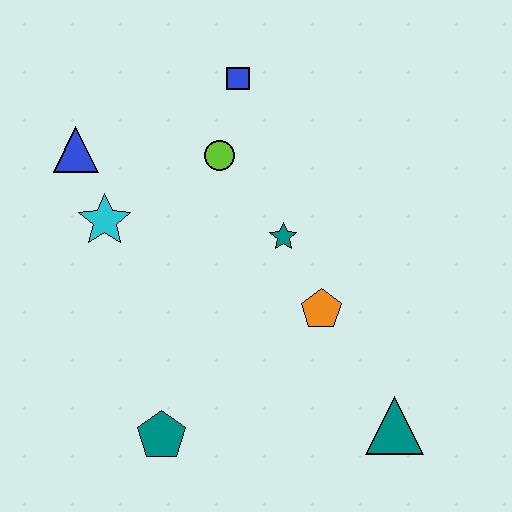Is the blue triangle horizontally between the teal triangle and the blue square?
No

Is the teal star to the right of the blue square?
Yes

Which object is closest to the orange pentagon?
The teal star is closest to the orange pentagon.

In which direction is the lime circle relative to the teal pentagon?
The lime circle is above the teal pentagon.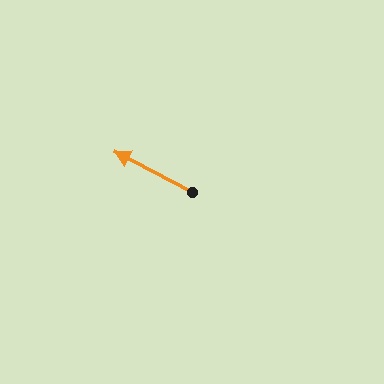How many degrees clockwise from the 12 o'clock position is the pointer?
Approximately 298 degrees.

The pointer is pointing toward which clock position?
Roughly 10 o'clock.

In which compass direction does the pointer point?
Northwest.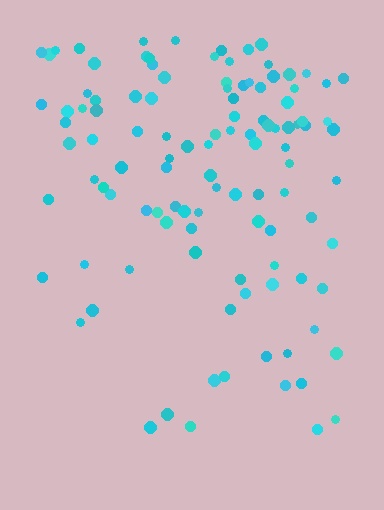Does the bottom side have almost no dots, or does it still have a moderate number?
Still a moderate number, just noticeably fewer than the top.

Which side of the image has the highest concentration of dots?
The top.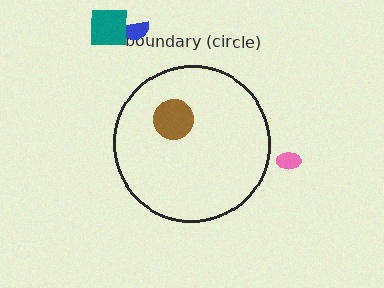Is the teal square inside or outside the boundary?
Outside.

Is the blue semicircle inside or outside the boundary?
Outside.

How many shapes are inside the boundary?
1 inside, 3 outside.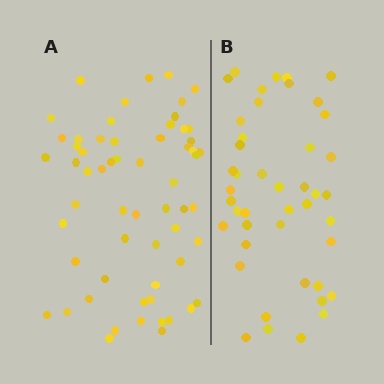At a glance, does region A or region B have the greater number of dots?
Region A (the left region) has more dots.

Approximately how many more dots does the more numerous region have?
Region A has approximately 15 more dots than region B.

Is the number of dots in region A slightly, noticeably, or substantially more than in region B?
Region A has noticeably more, but not dramatically so. The ratio is roughly 1.4 to 1.